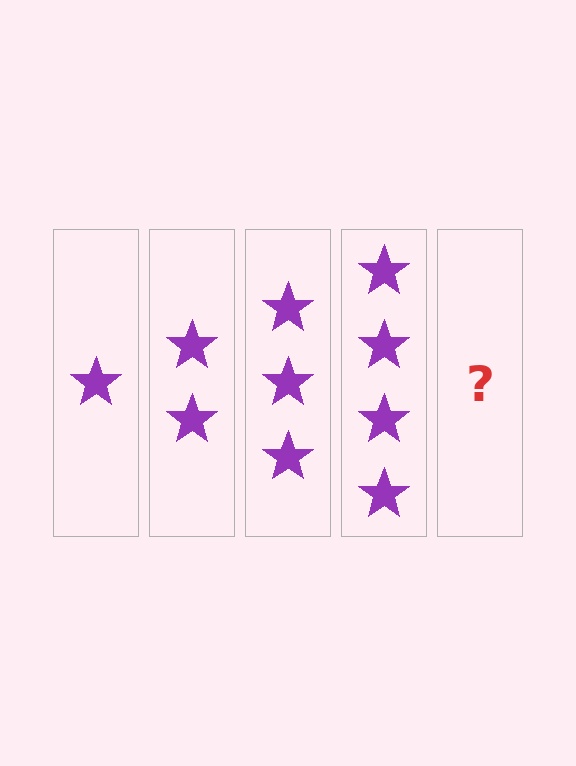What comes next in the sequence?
The next element should be 5 stars.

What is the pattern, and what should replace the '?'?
The pattern is that each step adds one more star. The '?' should be 5 stars.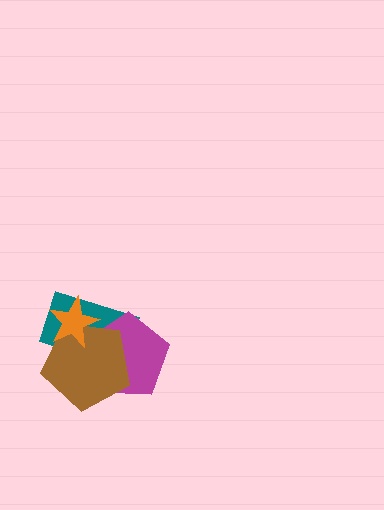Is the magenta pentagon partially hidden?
Yes, it is partially covered by another shape.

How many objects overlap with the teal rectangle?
3 objects overlap with the teal rectangle.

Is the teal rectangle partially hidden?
Yes, it is partially covered by another shape.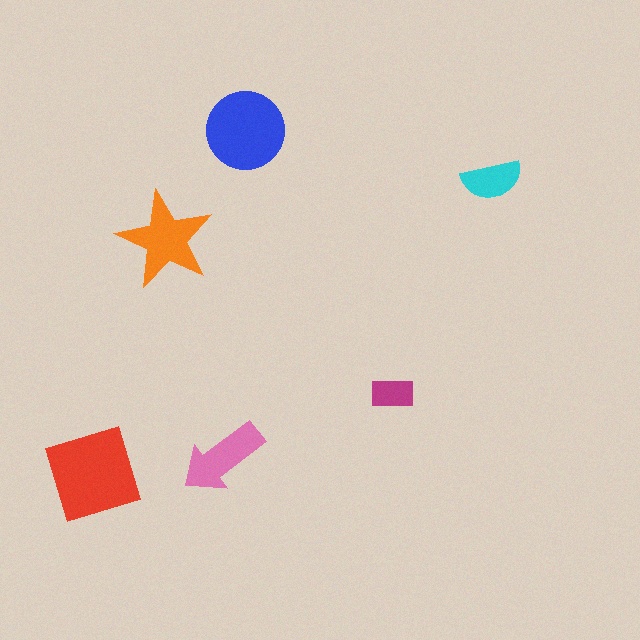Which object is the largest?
The red square.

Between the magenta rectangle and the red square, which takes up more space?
The red square.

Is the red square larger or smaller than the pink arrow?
Larger.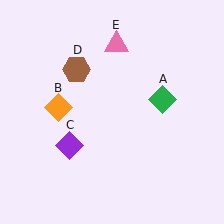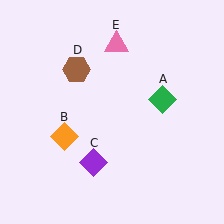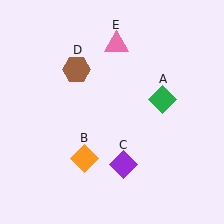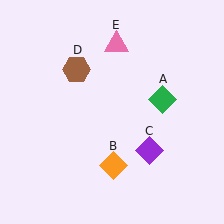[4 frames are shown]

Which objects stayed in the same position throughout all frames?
Green diamond (object A) and brown hexagon (object D) and pink triangle (object E) remained stationary.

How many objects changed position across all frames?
2 objects changed position: orange diamond (object B), purple diamond (object C).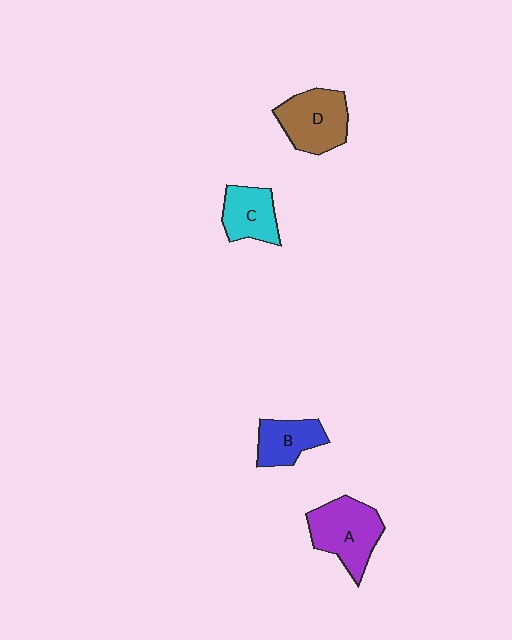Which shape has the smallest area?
Shape B (blue).